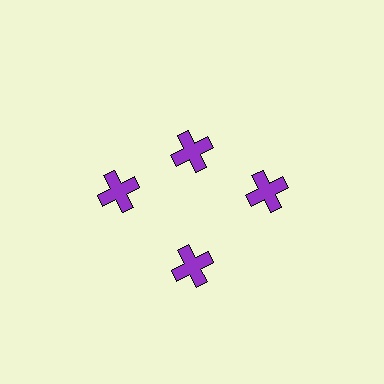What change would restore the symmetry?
The symmetry would be restored by moving it outward, back onto the ring so that all 4 crosses sit at equal angles and equal distance from the center.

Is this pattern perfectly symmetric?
No. The 4 purple crosses are arranged in a ring, but one element near the 12 o'clock position is pulled inward toward the center, breaking the 4-fold rotational symmetry.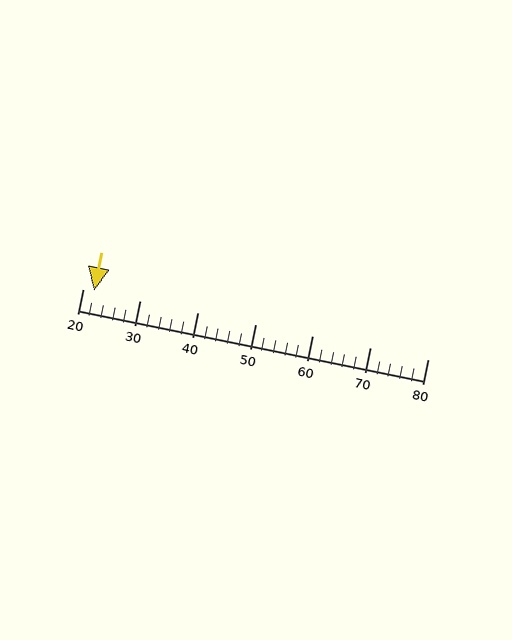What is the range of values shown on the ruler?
The ruler shows values from 20 to 80.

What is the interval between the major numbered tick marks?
The major tick marks are spaced 10 units apart.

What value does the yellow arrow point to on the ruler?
The yellow arrow points to approximately 22.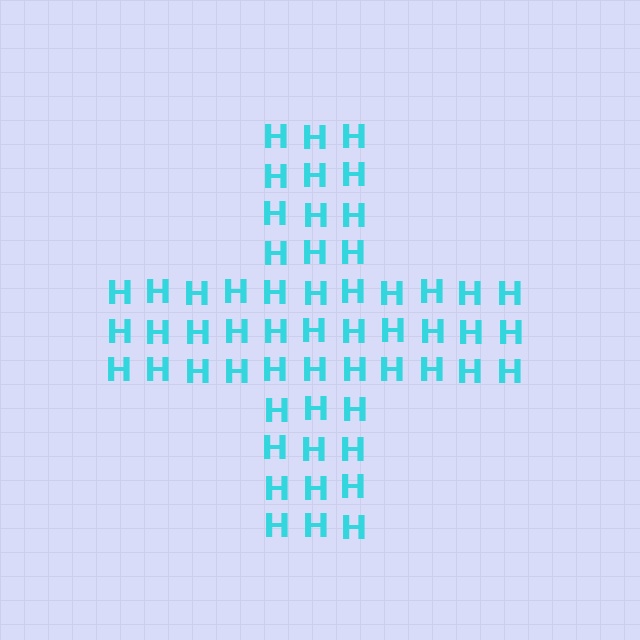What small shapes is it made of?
It is made of small letter H's.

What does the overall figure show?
The overall figure shows a cross.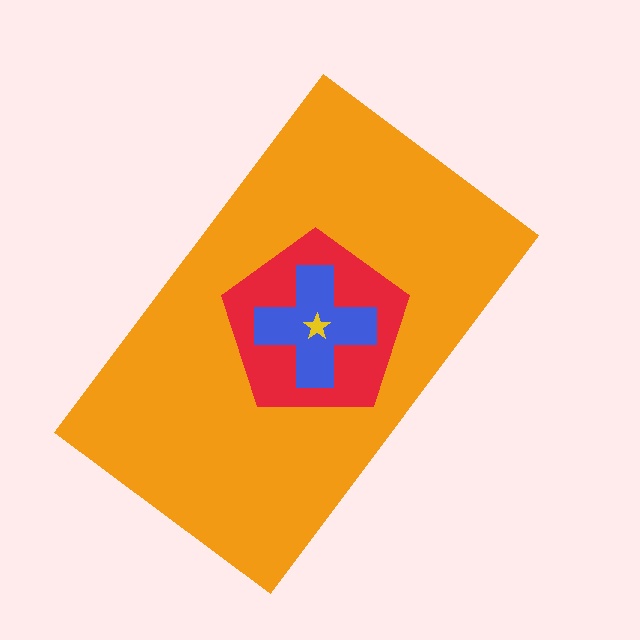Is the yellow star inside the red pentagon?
Yes.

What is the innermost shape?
The yellow star.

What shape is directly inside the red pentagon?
The blue cross.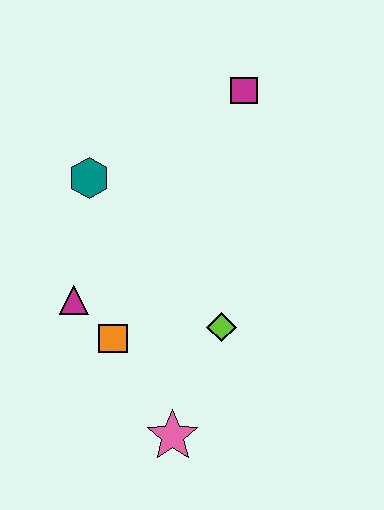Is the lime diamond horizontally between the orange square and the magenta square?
Yes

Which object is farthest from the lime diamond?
The magenta square is farthest from the lime diamond.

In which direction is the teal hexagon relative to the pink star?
The teal hexagon is above the pink star.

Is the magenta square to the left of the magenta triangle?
No